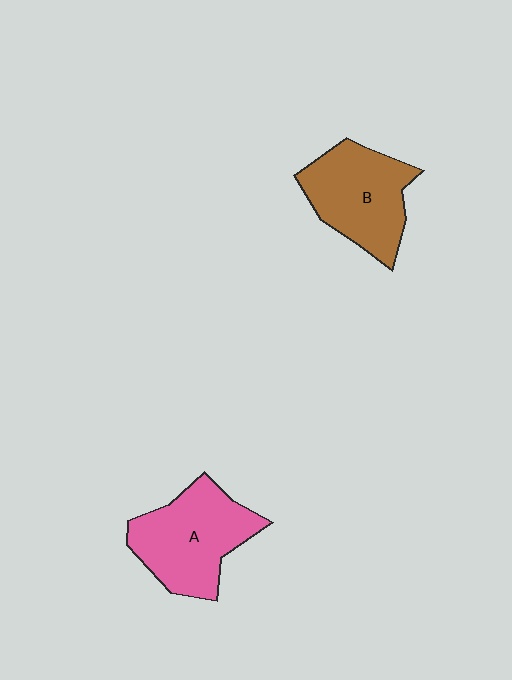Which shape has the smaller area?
Shape B (brown).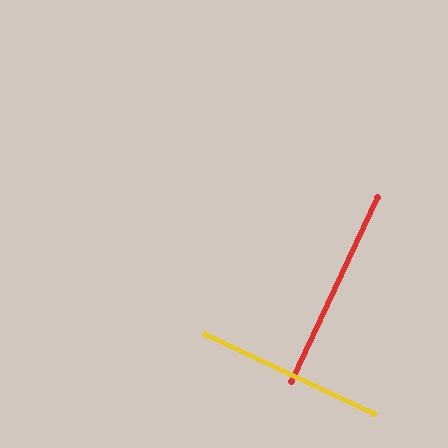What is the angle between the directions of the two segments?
Approximately 90 degrees.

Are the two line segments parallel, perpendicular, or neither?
Perpendicular — they meet at approximately 90°.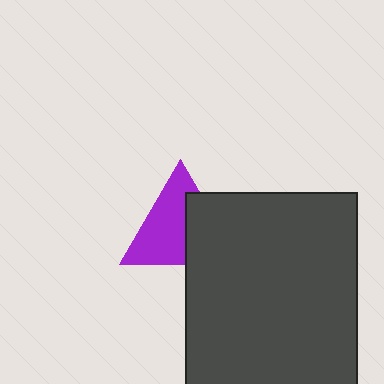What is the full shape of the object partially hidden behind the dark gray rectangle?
The partially hidden object is a purple triangle.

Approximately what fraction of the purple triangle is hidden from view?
Roughly 40% of the purple triangle is hidden behind the dark gray rectangle.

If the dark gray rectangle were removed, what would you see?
You would see the complete purple triangle.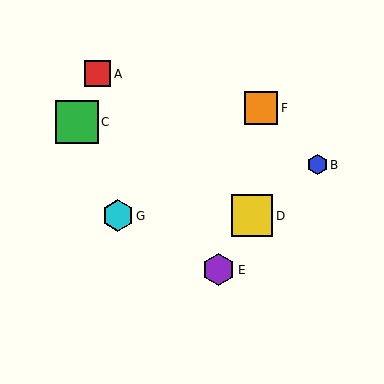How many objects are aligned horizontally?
2 objects (D, G) are aligned horizontally.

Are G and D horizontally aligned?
Yes, both are at y≈216.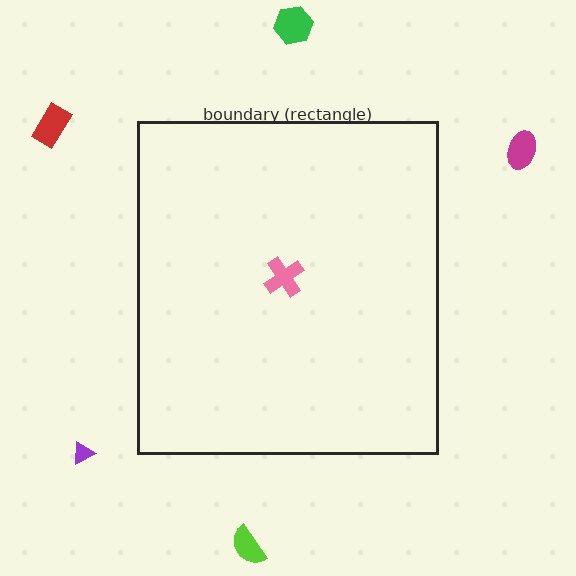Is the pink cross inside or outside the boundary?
Inside.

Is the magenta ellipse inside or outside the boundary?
Outside.